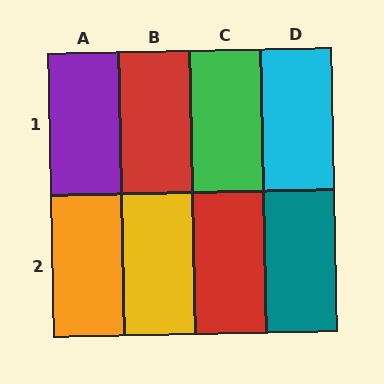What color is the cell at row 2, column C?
Red.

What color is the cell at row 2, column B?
Yellow.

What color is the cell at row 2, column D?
Teal.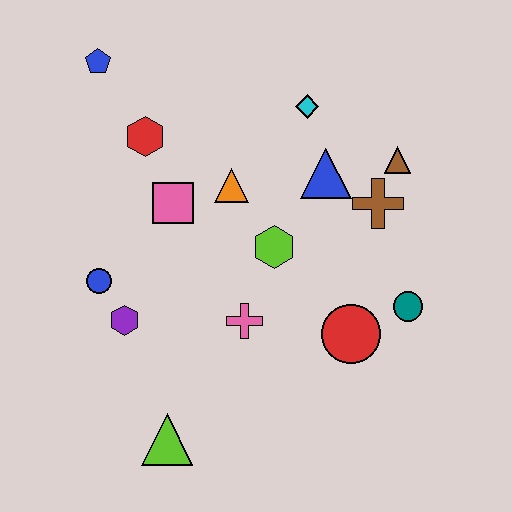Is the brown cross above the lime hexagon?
Yes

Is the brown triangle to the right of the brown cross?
Yes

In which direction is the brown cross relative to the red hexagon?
The brown cross is to the right of the red hexagon.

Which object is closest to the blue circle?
The purple hexagon is closest to the blue circle.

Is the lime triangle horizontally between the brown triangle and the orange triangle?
No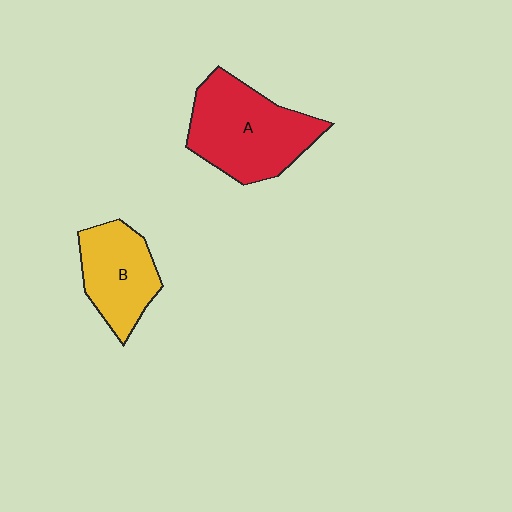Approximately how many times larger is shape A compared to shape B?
Approximately 1.5 times.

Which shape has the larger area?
Shape A (red).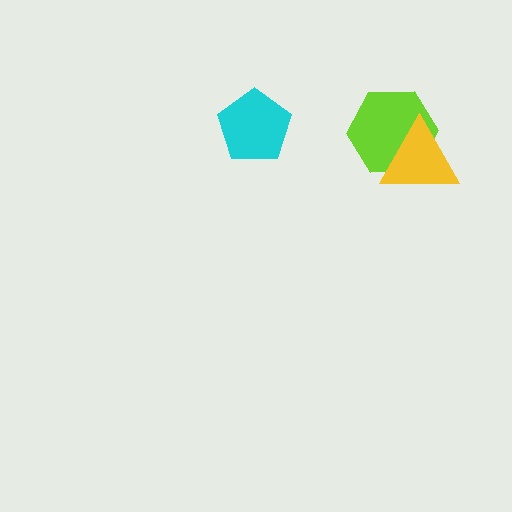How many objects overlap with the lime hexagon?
1 object overlaps with the lime hexagon.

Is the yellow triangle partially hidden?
No, no other shape covers it.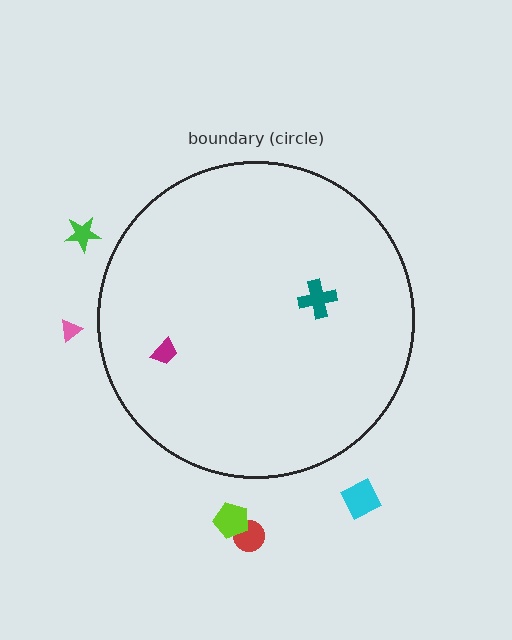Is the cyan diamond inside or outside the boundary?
Outside.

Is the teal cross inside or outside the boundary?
Inside.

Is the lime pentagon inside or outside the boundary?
Outside.